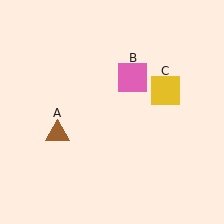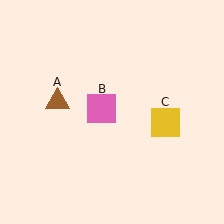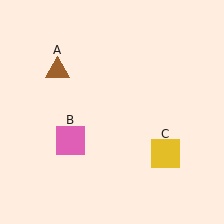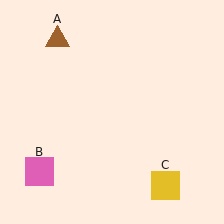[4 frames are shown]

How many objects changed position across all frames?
3 objects changed position: brown triangle (object A), pink square (object B), yellow square (object C).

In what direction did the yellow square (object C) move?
The yellow square (object C) moved down.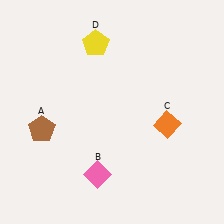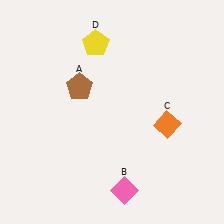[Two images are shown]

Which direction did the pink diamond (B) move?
The pink diamond (B) moved right.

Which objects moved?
The objects that moved are: the brown pentagon (A), the pink diamond (B).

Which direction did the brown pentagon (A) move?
The brown pentagon (A) moved up.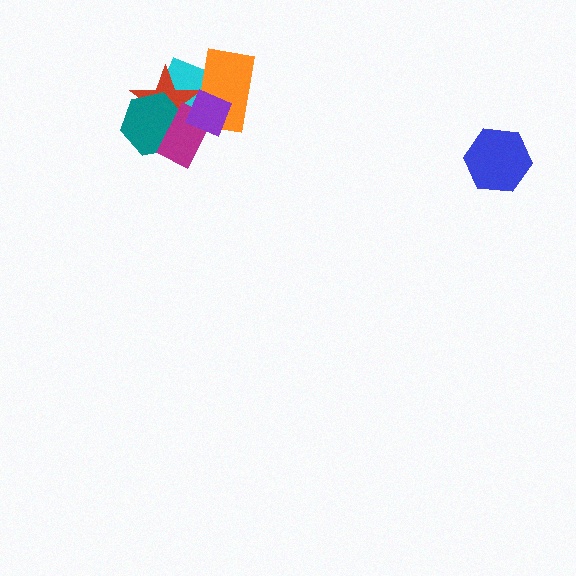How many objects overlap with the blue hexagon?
0 objects overlap with the blue hexagon.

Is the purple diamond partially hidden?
No, no other shape covers it.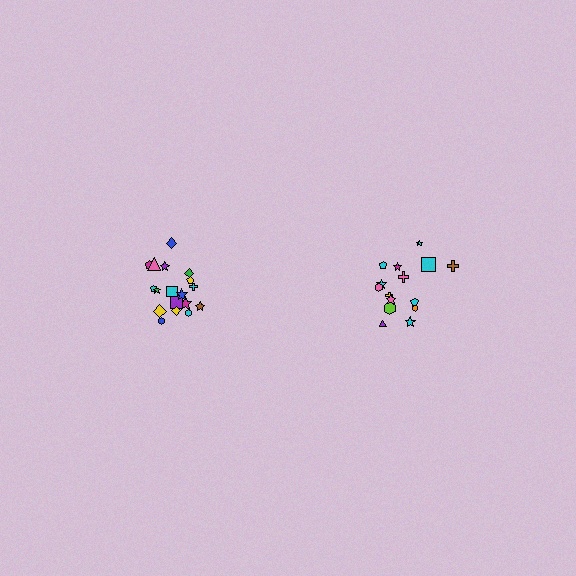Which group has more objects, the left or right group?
The left group.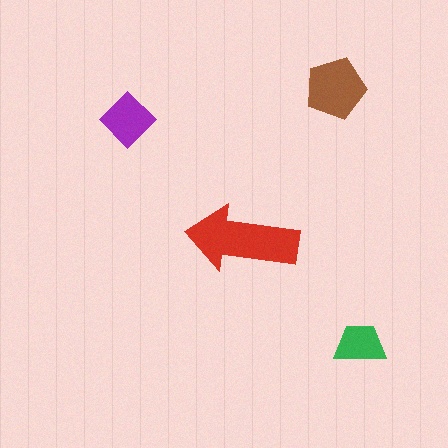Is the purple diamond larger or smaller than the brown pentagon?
Smaller.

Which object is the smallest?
The green trapezoid.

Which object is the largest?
The red arrow.